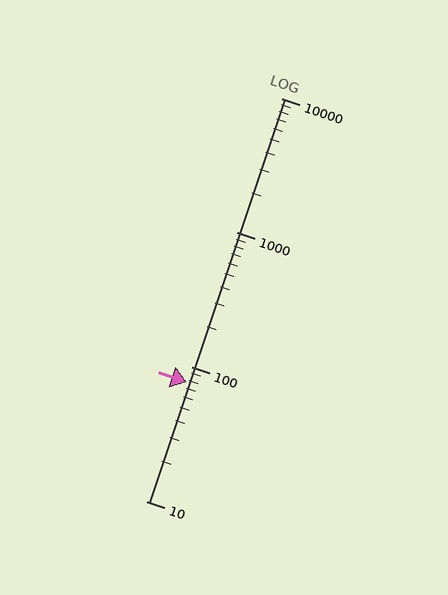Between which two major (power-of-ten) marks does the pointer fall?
The pointer is between 10 and 100.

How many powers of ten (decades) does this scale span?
The scale spans 3 decades, from 10 to 10000.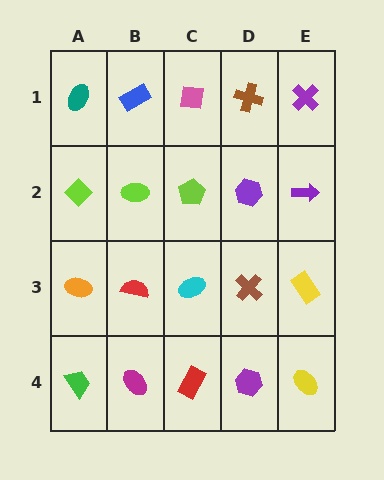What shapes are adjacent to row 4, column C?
A cyan ellipse (row 3, column C), a magenta ellipse (row 4, column B), a purple hexagon (row 4, column D).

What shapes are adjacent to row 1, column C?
A lime pentagon (row 2, column C), a blue rectangle (row 1, column B), a brown cross (row 1, column D).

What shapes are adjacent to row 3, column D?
A purple hexagon (row 2, column D), a purple hexagon (row 4, column D), a cyan ellipse (row 3, column C), a yellow rectangle (row 3, column E).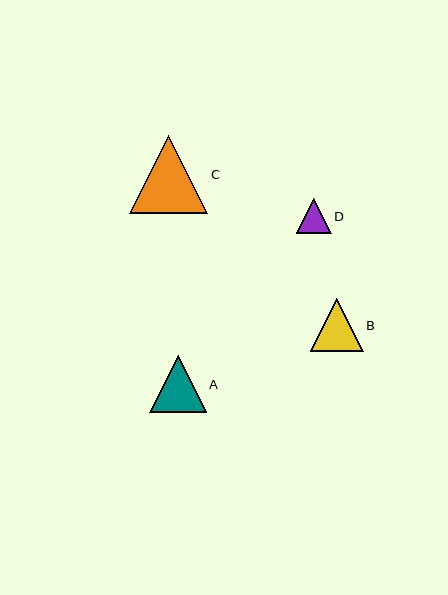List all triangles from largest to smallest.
From largest to smallest: C, A, B, D.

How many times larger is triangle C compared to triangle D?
Triangle C is approximately 2.2 times the size of triangle D.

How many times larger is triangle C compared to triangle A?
Triangle C is approximately 1.4 times the size of triangle A.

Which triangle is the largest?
Triangle C is the largest with a size of approximately 78 pixels.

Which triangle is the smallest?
Triangle D is the smallest with a size of approximately 35 pixels.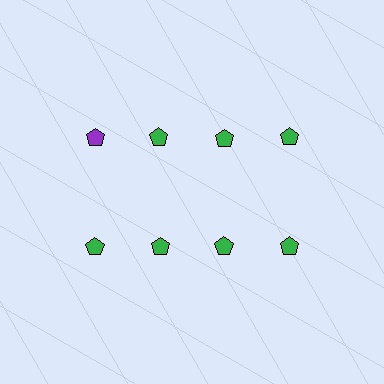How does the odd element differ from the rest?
It has a different color: purple instead of green.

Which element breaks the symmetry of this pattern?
The purple pentagon in the top row, leftmost column breaks the symmetry. All other shapes are green pentagons.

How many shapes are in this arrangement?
There are 8 shapes arranged in a grid pattern.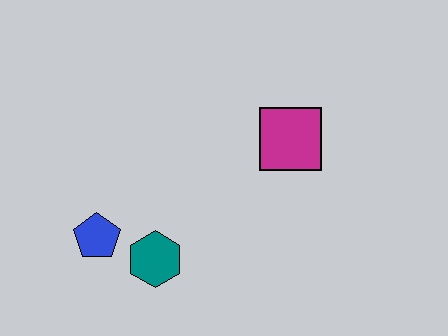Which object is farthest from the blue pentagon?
The magenta square is farthest from the blue pentagon.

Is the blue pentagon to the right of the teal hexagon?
No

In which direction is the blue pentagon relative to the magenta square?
The blue pentagon is to the left of the magenta square.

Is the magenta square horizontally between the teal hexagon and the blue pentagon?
No